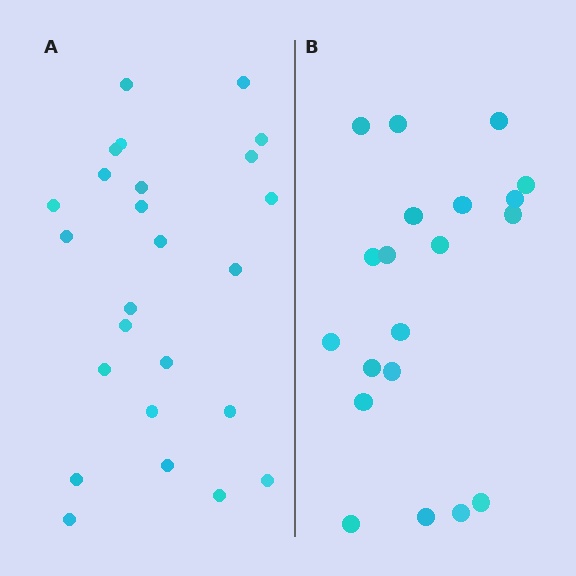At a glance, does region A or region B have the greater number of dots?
Region A (the left region) has more dots.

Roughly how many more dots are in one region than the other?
Region A has about 5 more dots than region B.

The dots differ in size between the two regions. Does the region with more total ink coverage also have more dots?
No. Region B has more total ink coverage because its dots are larger, but region A actually contains more individual dots. Total area can be misleading — the number of items is what matters here.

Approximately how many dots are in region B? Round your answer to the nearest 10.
About 20 dots.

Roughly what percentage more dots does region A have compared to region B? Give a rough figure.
About 25% more.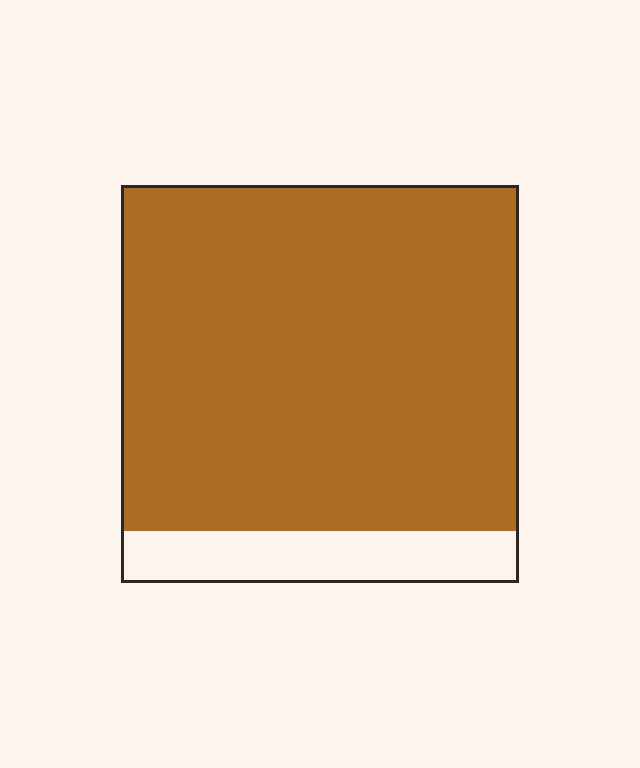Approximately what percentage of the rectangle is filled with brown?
Approximately 85%.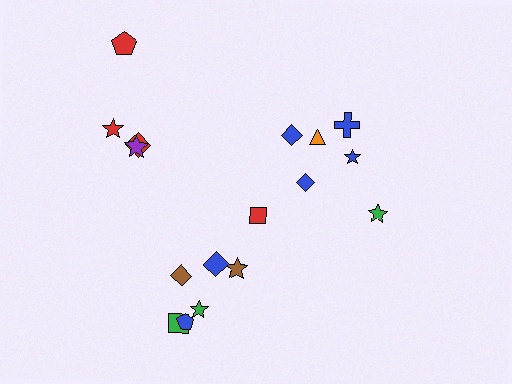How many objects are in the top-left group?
There are 4 objects.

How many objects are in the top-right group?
There are 6 objects.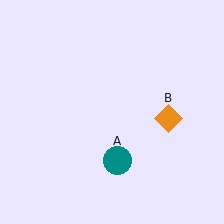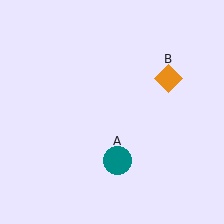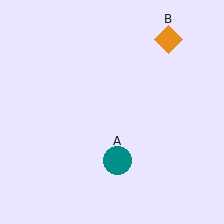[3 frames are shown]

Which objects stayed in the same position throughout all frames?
Teal circle (object A) remained stationary.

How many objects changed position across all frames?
1 object changed position: orange diamond (object B).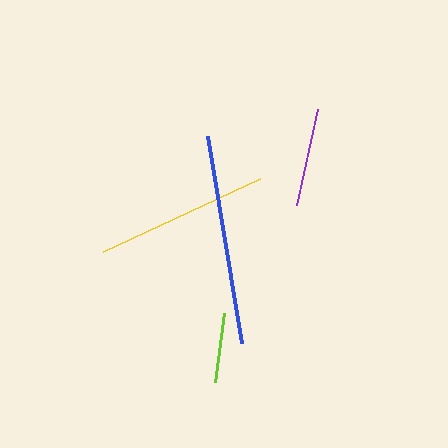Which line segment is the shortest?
The lime line is the shortest at approximately 69 pixels.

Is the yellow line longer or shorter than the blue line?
The blue line is longer than the yellow line.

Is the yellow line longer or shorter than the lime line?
The yellow line is longer than the lime line.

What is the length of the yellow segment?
The yellow segment is approximately 173 pixels long.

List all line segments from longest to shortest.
From longest to shortest: blue, yellow, purple, lime.